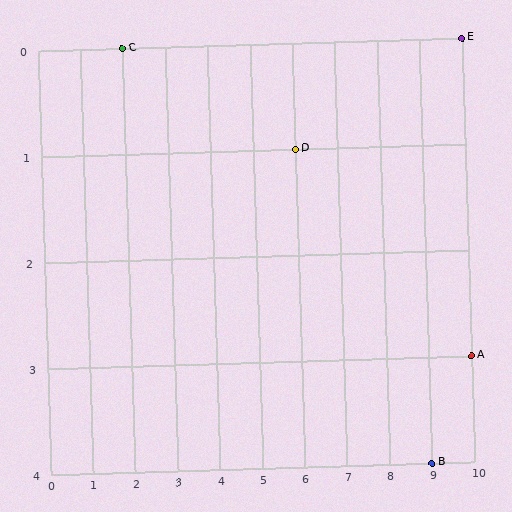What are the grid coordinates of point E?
Point E is at grid coordinates (10, 0).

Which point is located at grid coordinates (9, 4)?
Point B is at (9, 4).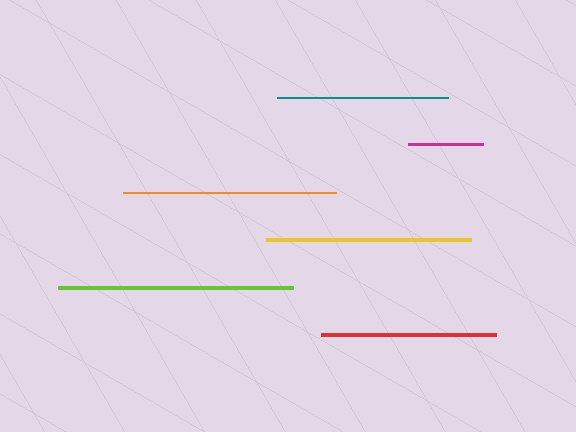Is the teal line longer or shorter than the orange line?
The orange line is longer than the teal line.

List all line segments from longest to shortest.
From longest to shortest: lime, orange, yellow, red, teal, magenta.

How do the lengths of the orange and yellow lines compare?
The orange and yellow lines are approximately the same length.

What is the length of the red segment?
The red segment is approximately 175 pixels long.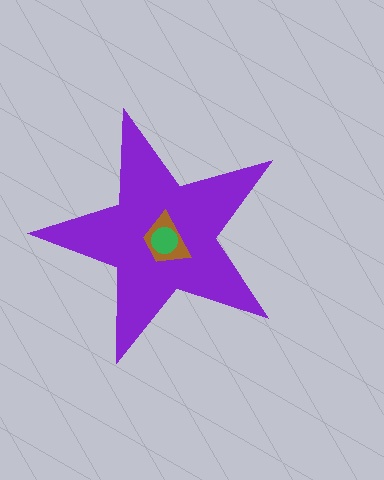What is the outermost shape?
The purple star.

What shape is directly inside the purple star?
The brown trapezoid.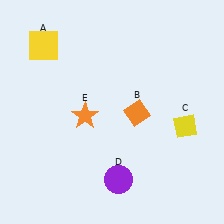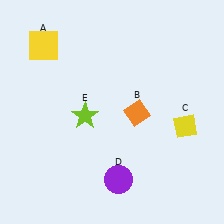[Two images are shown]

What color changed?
The star (E) changed from orange in Image 1 to lime in Image 2.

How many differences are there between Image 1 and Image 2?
There is 1 difference between the two images.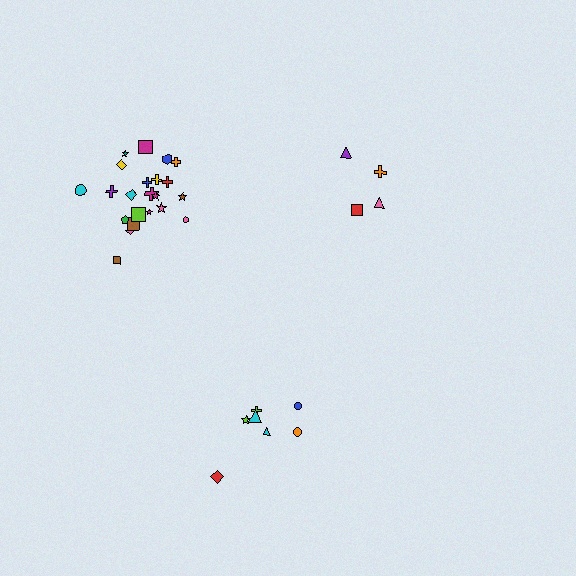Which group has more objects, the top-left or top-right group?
The top-left group.